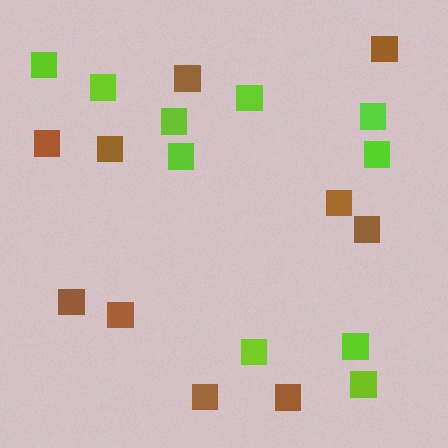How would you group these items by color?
There are 2 groups: one group of lime squares (10) and one group of brown squares (10).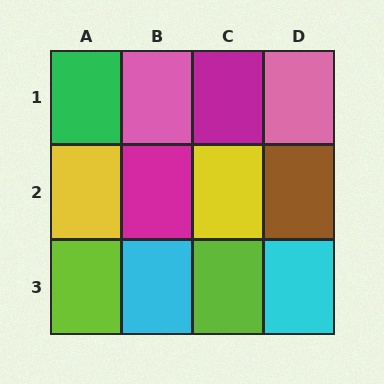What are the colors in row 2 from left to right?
Yellow, magenta, yellow, brown.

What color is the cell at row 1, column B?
Pink.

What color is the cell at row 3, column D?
Cyan.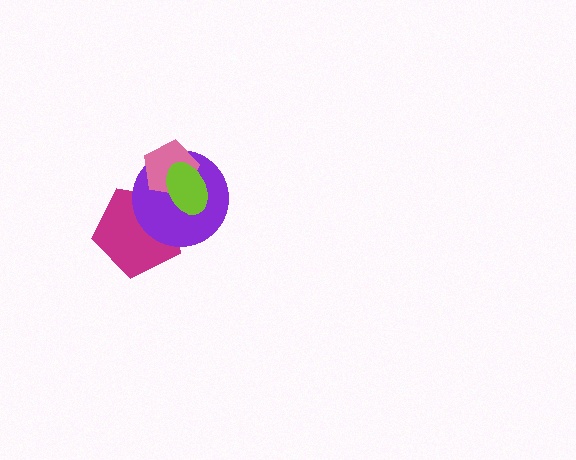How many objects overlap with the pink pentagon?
2 objects overlap with the pink pentagon.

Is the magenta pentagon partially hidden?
Yes, it is partially covered by another shape.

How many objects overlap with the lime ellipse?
3 objects overlap with the lime ellipse.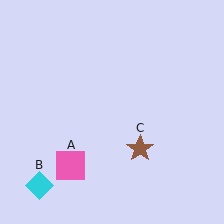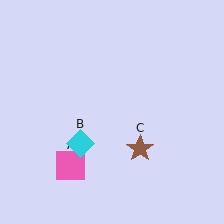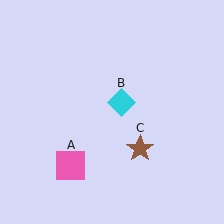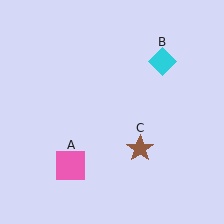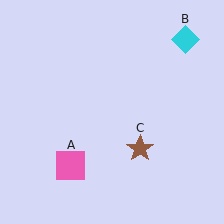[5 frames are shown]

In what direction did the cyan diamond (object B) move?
The cyan diamond (object B) moved up and to the right.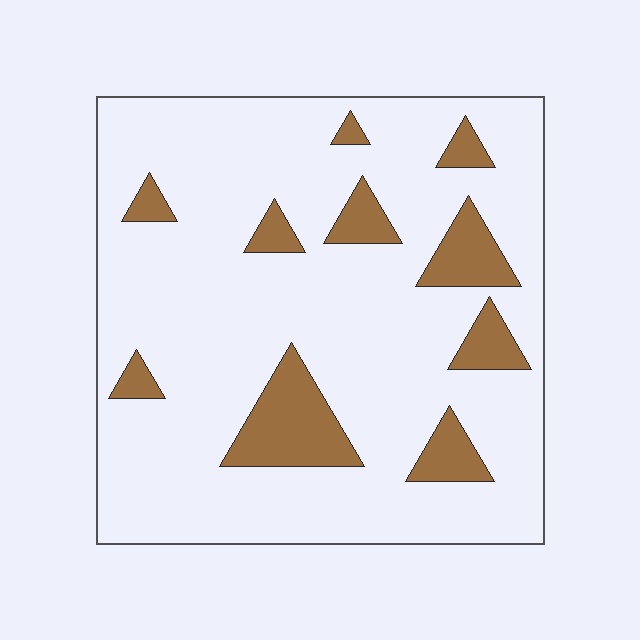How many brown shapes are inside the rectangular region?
10.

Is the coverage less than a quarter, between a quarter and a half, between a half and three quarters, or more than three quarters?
Less than a quarter.